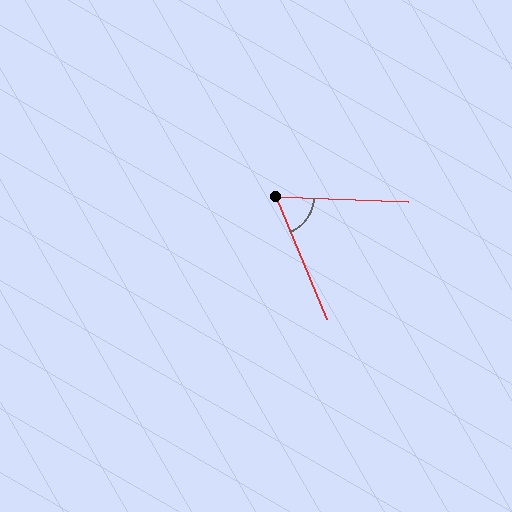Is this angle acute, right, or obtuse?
It is acute.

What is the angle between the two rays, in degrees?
Approximately 65 degrees.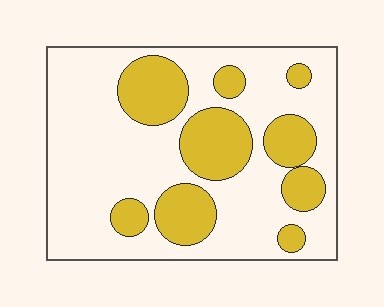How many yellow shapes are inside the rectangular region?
9.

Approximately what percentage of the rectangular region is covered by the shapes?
Approximately 30%.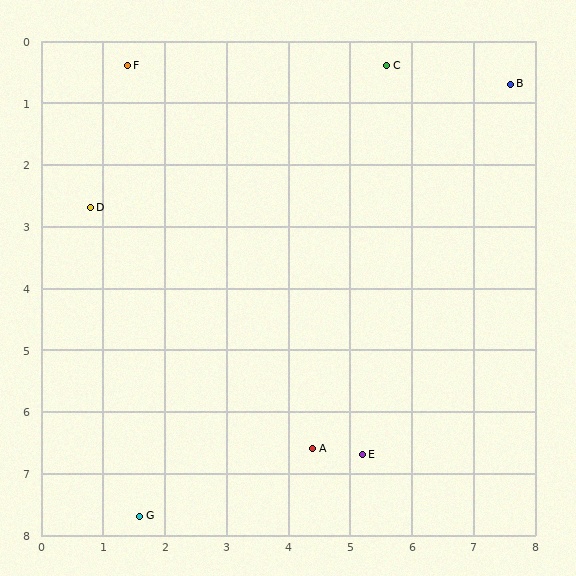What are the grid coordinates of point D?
Point D is at approximately (0.8, 2.7).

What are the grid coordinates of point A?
Point A is at approximately (4.4, 6.6).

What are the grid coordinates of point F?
Point F is at approximately (1.4, 0.4).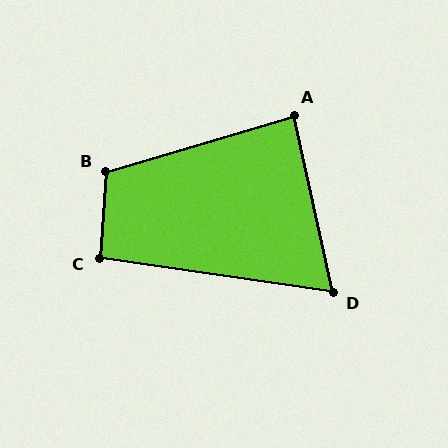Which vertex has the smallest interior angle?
D, at approximately 69 degrees.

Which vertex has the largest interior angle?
B, at approximately 111 degrees.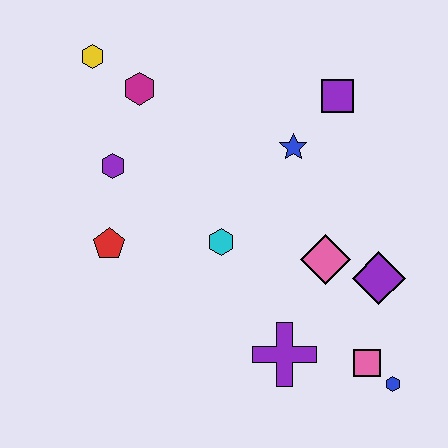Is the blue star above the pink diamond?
Yes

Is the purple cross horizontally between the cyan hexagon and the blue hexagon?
Yes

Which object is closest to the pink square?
The blue hexagon is closest to the pink square.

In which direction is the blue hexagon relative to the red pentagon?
The blue hexagon is to the right of the red pentagon.